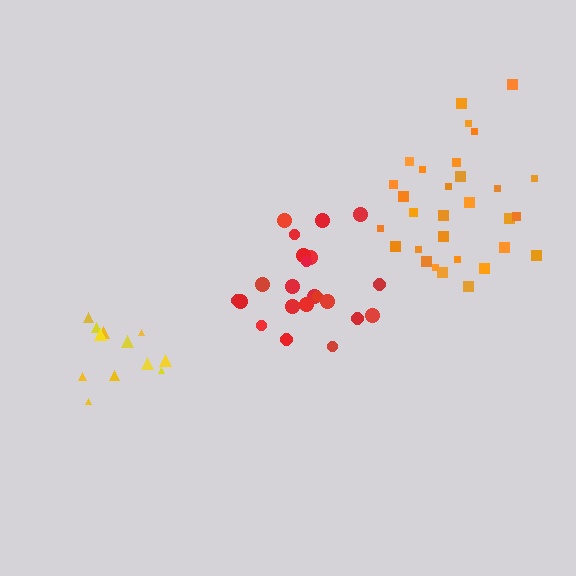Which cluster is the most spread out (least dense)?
Yellow.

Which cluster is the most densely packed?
Red.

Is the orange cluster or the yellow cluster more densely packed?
Orange.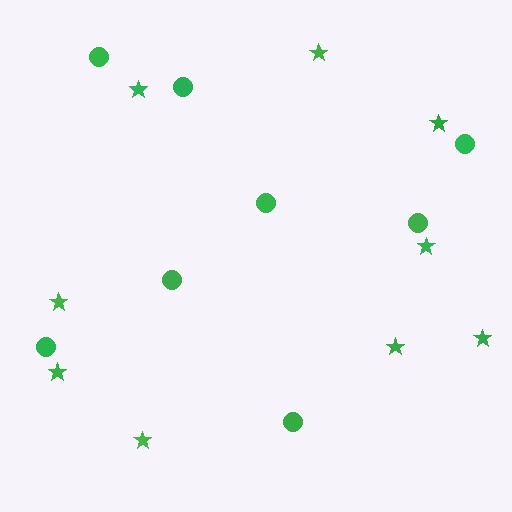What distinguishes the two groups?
There are 2 groups: one group of circles (8) and one group of stars (9).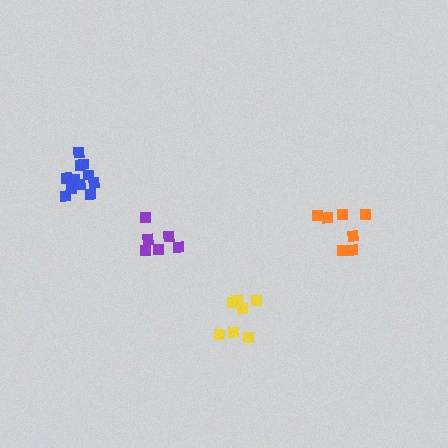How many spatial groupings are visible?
There are 4 spatial groupings.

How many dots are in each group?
Group 1: 6 dots, Group 2: 7 dots, Group 3: 11 dots, Group 4: 7 dots (31 total).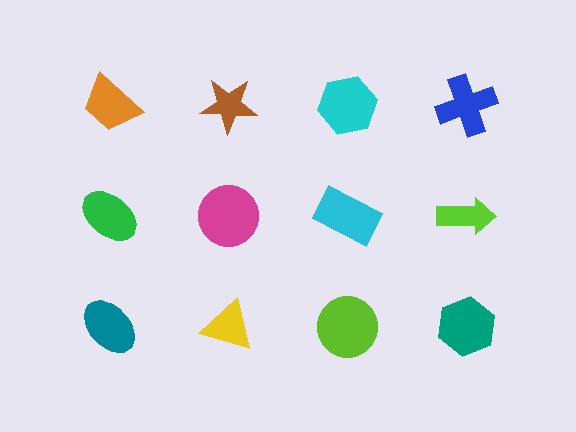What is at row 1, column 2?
A brown star.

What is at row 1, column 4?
A blue cross.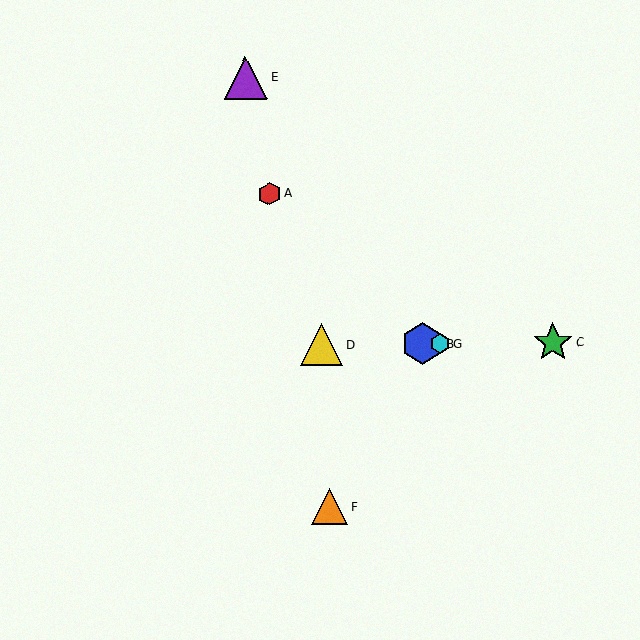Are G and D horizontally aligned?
Yes, both are at y≈343.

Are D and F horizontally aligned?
No, D is at y≈345 and F is at y≈506.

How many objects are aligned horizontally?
4 objects (B, C, D, G) are aligned horizontally.